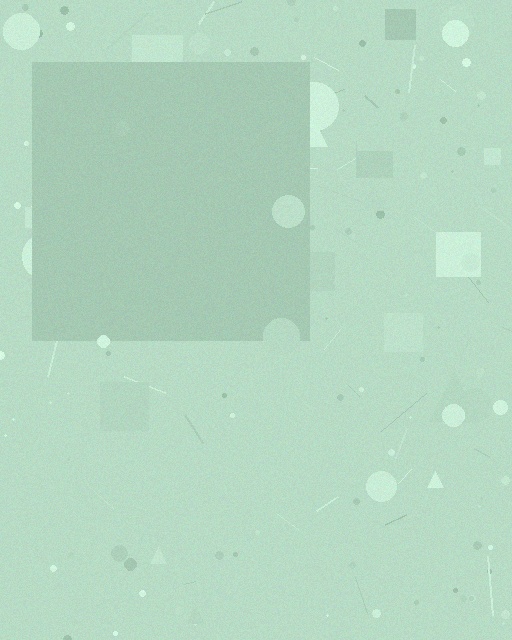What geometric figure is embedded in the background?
A square is embedded in the background.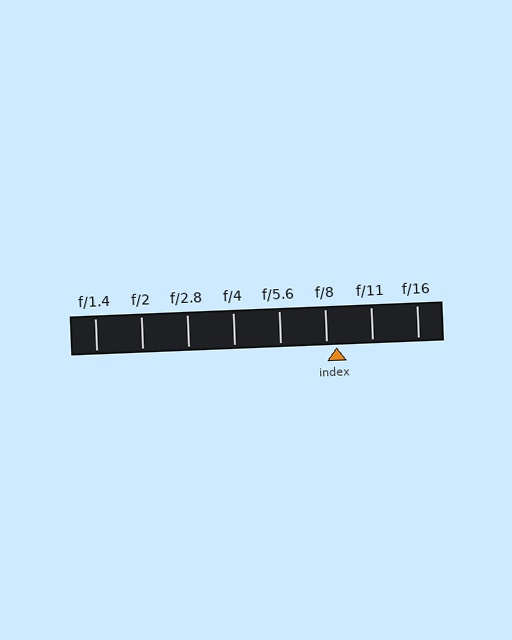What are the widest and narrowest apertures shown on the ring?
The widest aperture shown is f/1.4 and the narrowest is f/16.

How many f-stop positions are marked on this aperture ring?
There are 8 f-stop positions marked.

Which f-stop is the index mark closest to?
The index mark is closest to f/8.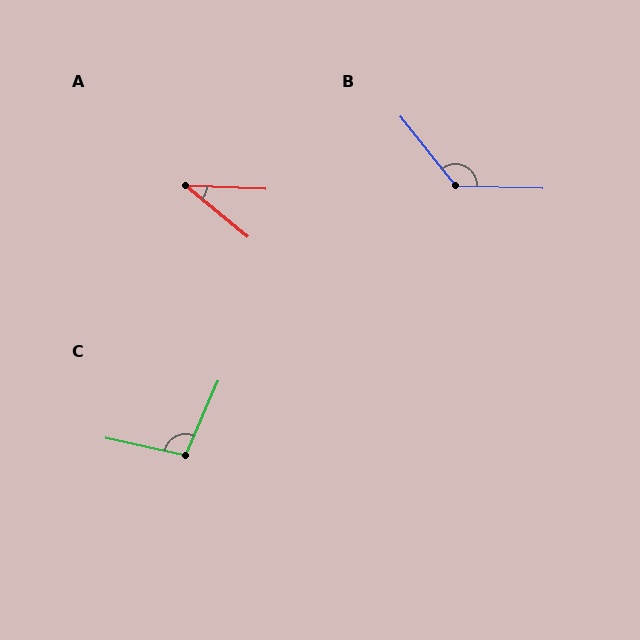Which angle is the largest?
B, at approximately 130 degrees.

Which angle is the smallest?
A, at approximately 37 degrees.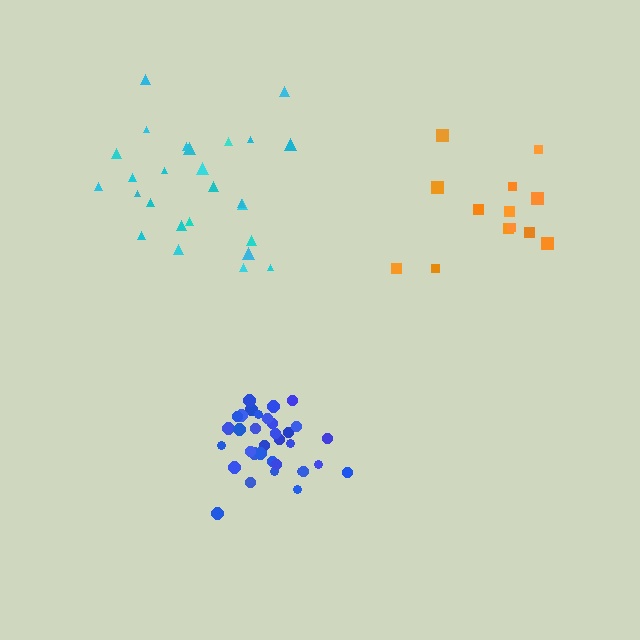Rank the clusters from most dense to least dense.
blue, cyan, orange.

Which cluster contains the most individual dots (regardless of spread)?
Blue (34).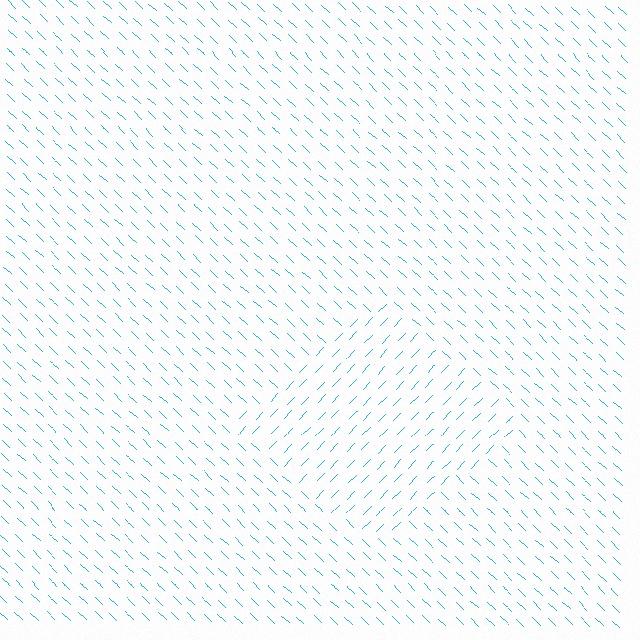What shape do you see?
I see a diamond.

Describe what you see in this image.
The image is filled with small cyan line segments. A diamond region in the image has lines oriented differently from the surrounding lines, creating a visible texture boundary.